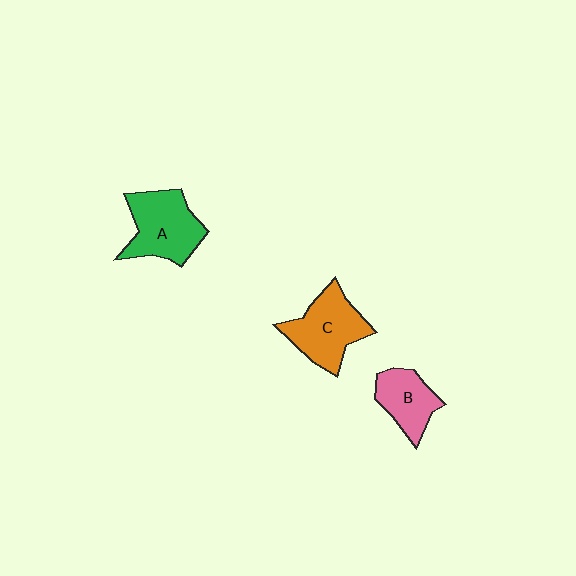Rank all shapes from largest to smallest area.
From largest to smallest: A (green), C (orange), B (pink).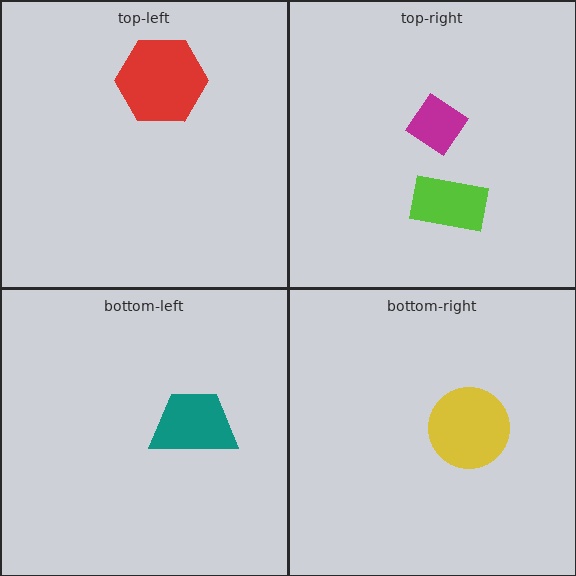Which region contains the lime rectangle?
The top-right region.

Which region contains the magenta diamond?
The top-right region.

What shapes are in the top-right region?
The lime rectangle, the magenta diamond.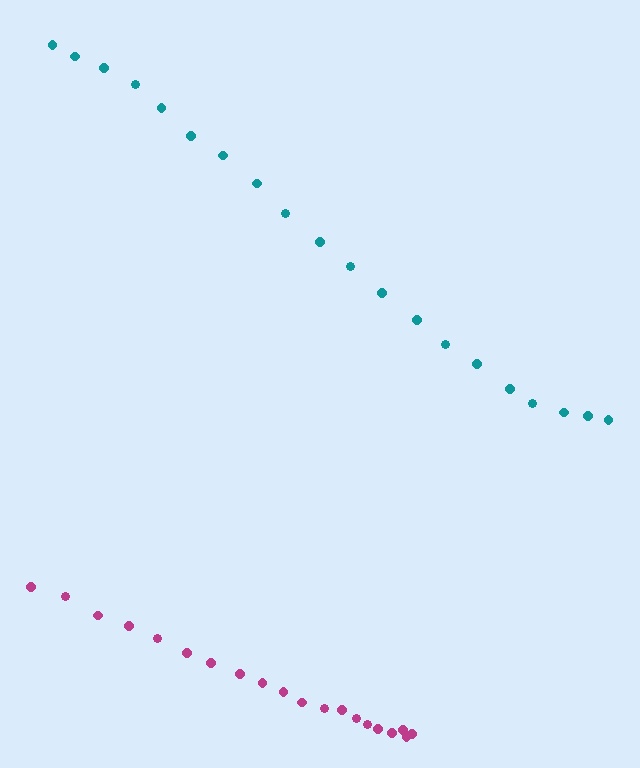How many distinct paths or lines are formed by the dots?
There are 2 distinct paths.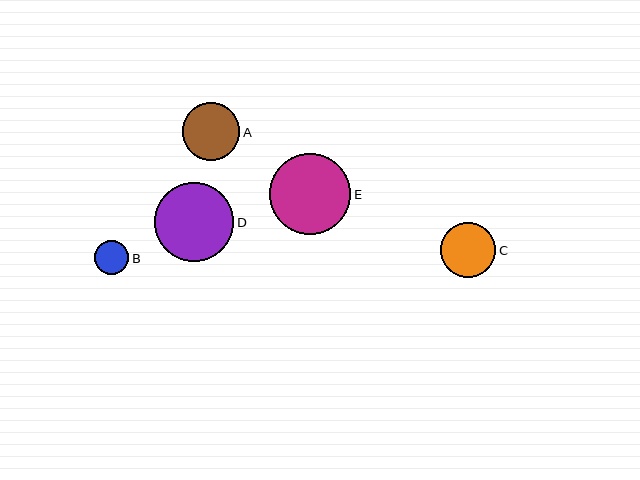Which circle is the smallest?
Circle B is the smallest with a size of approximately 34 pixels.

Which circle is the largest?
Circle E is the largest with a size of approximately 81 pixels.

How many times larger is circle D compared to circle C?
Circle D is approximately 1.4 times the size of circle C.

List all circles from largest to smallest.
From largest to smallest: E, D, A, C, B.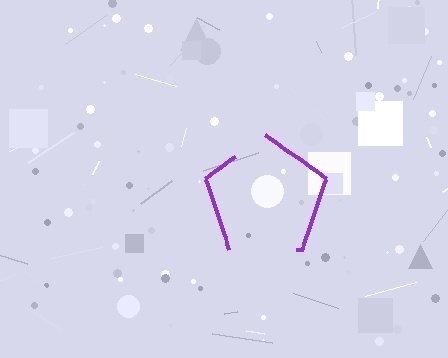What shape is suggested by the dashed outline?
The dashed outline suggests a pentagon.